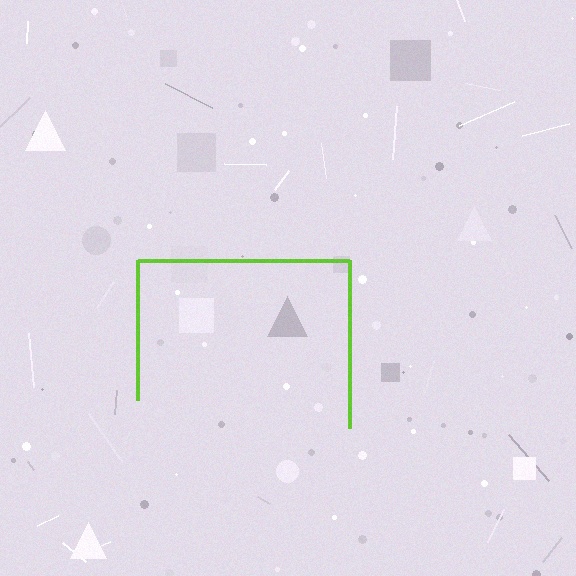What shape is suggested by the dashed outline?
The dashed outline suggests a square.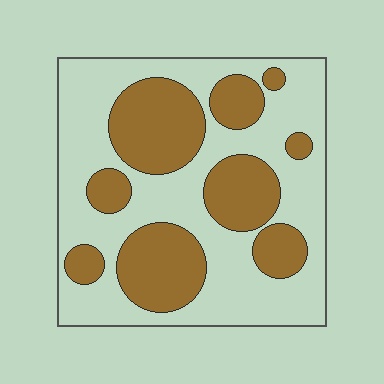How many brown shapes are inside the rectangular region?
9.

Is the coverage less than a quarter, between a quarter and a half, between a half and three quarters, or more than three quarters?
Between a quarter and a half.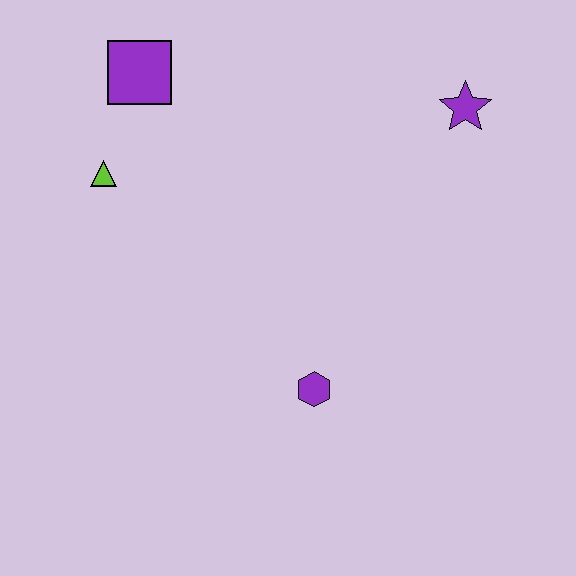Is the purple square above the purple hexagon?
Yes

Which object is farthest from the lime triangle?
The purple star is farthest from the lime triangle.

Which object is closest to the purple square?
The lime triangle is closest to the purple square.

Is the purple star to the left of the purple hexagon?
No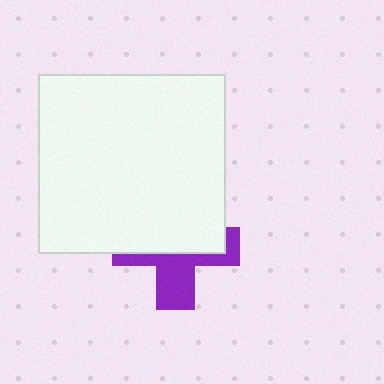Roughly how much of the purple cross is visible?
A small part of it is visible (roughly 44%).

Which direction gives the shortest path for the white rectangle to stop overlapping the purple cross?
Moving up gives the shortest separation.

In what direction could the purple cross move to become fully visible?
The purple cross could move down. That would shift it out from behind the white rectangle entirely.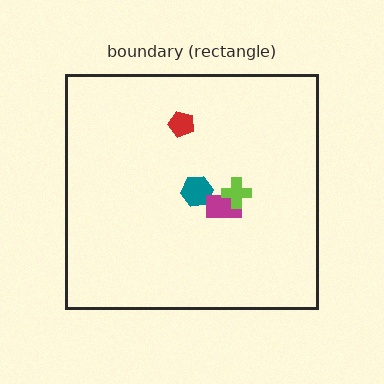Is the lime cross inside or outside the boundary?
Inside.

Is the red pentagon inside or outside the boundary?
Inside.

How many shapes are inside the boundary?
4 inside, 0 outside.